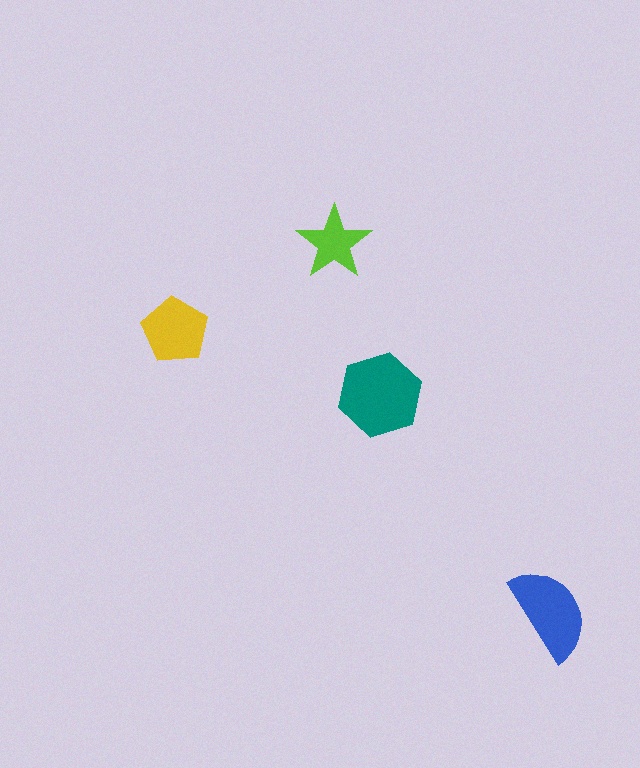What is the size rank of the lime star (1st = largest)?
4th.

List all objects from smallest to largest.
The lime star, the yellow pentagon, the blue semicircle, the teal hexagon.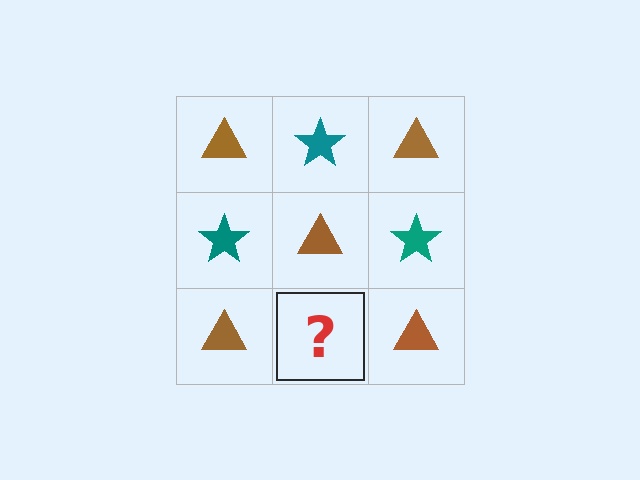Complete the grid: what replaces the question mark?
The question mark should be replaced with a teal star.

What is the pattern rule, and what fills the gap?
The rule is that it alternates brown triangle and teal star in a checkerboard pattern. The gap should be filled with a teal star.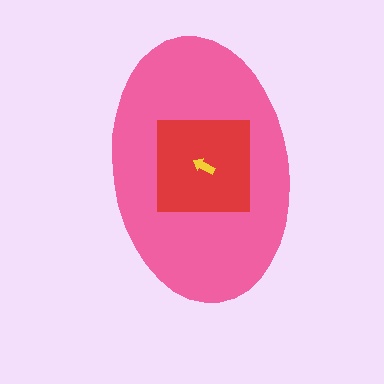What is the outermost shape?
The pink ellipse.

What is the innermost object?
The yellow arrow.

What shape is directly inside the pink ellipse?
The red square.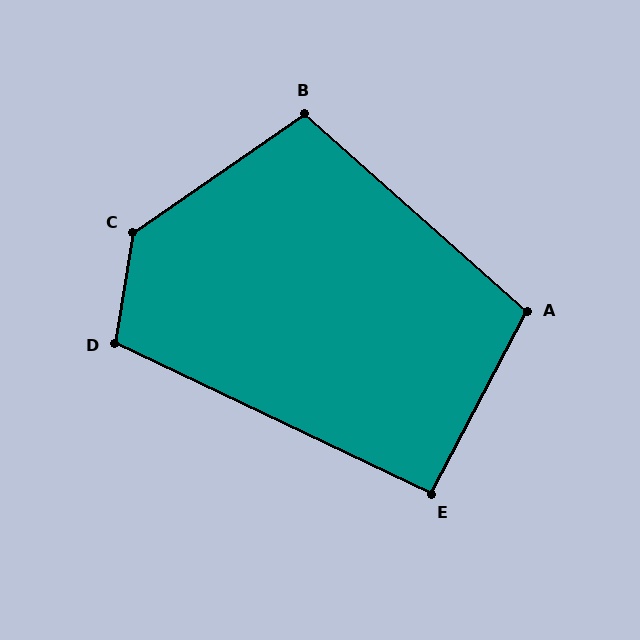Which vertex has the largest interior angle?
C, at approximately 134 degrees.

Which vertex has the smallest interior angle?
E, at approximately 92 degrees.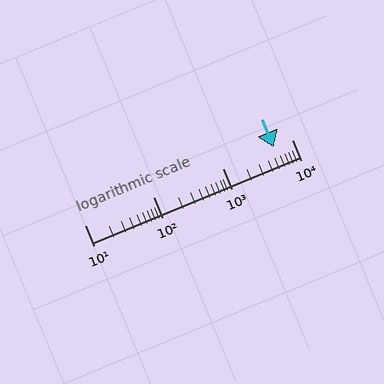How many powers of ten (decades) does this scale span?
The scale spans 3 decades, from 10 to 10000.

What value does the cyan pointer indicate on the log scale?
The pointer indicates approximately 5500.